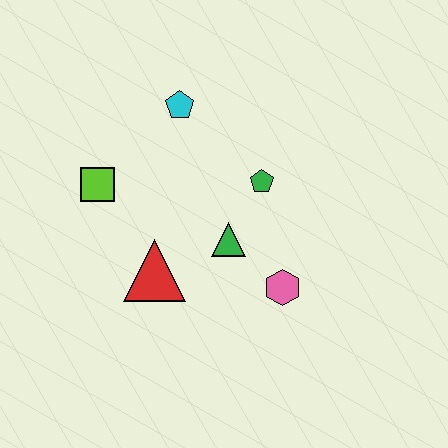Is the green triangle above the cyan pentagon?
No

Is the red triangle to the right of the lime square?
Yes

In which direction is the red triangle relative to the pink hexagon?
The red triangle is to the left of the pink hexagon.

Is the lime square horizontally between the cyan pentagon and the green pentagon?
No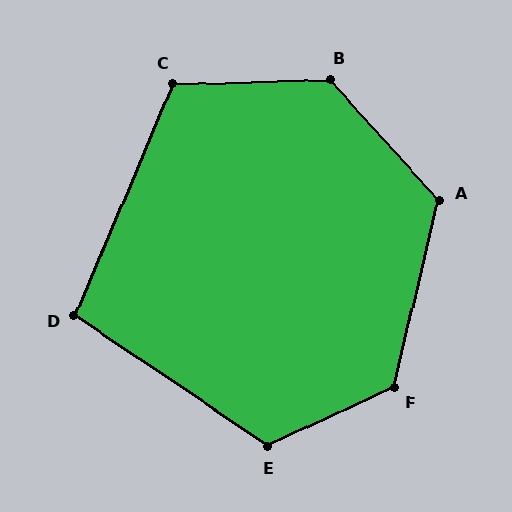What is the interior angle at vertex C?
Approximately 115 degrees (obtuse).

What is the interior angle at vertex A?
Approximately 125 degrees (obtuse).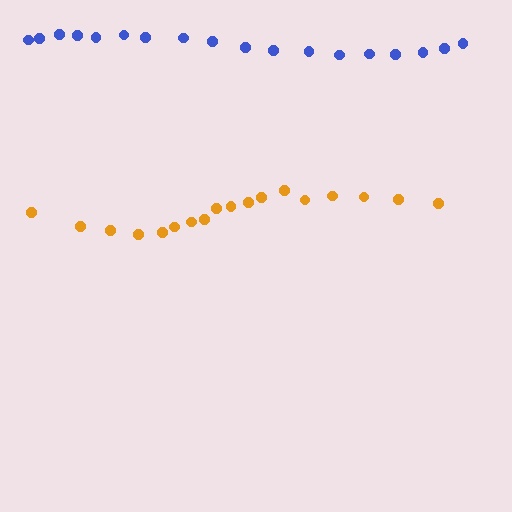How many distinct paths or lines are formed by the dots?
There are 2 distinct paths.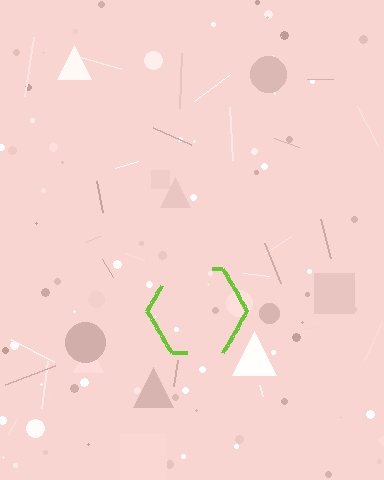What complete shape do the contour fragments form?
The contour fragments form a hexagon.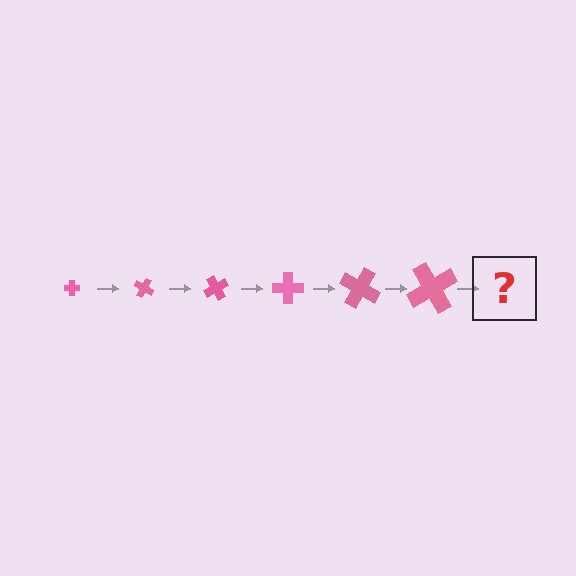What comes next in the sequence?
The next element should be a cross, larger than the previous one and rotated 180 degrees from the start.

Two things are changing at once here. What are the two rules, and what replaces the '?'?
The two rules are that the cross grows larger each step and it rotates 30 degrees each step. The '?' should be a cross, larger than the previous one and rotated 180 degrees from the start.